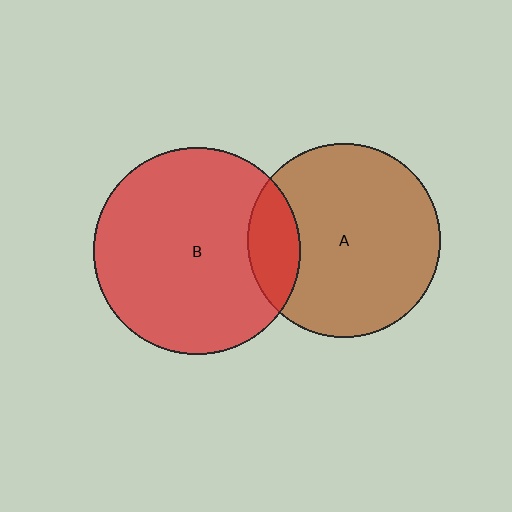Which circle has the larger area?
Circle B (red).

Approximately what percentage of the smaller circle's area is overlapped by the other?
Approximately 15%.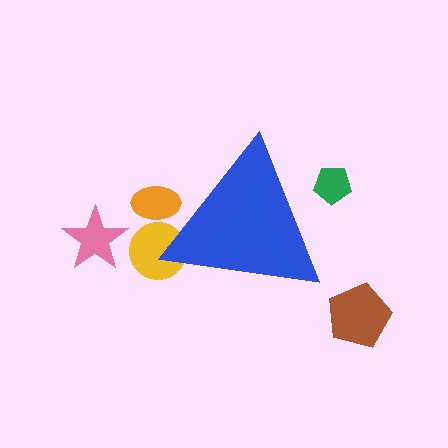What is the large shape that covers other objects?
A blue triangle.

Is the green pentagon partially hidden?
Yes, the green pentagon is partially hidden behind the blue triangle.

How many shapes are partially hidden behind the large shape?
3 shapes are partially hidden.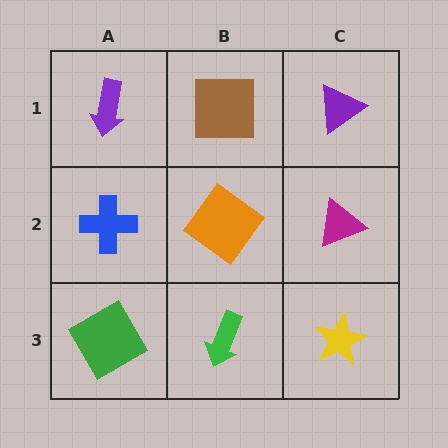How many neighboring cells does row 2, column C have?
3.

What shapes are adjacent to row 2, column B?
A brown square (row 1, column B), a green arrow (row 3, column B), a blue cross (row 2, column A), a magenta triangle (row 2, column C).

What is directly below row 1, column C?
A magenta triangle.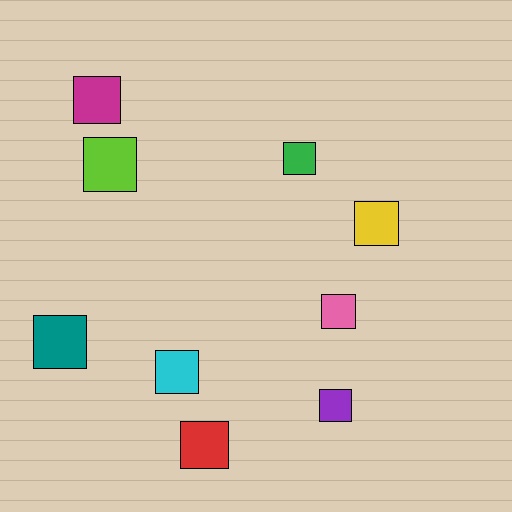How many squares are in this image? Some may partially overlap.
There are 9 squares.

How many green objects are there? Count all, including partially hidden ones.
There is 1 green object.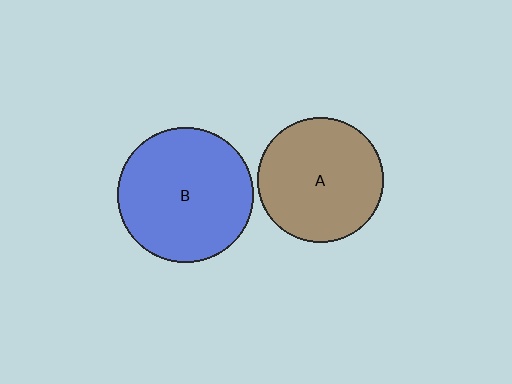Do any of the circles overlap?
No, none of the circles overlap.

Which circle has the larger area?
Circle B (blue).